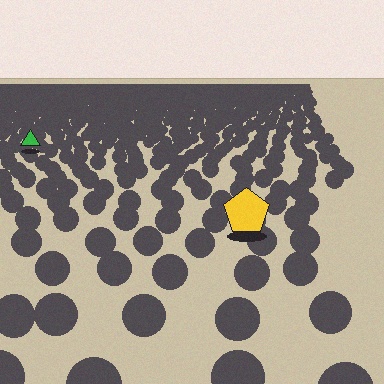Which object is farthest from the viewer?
The green triangle is farthest from the viewer. It appears smaller and the ground texture around it is denser.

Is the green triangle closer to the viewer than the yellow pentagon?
No. The yellow pentagon is closer — you can tell from the texture gradient: the ground texture is coarser near it.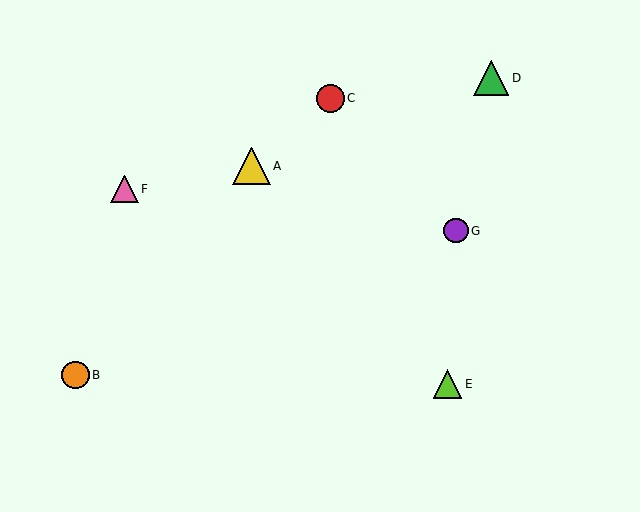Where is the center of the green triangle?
The center of the green triangle is at (491, 78).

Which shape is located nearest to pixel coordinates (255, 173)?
The yellow triangle (labeled A) at (252, 166) is nearest to that location.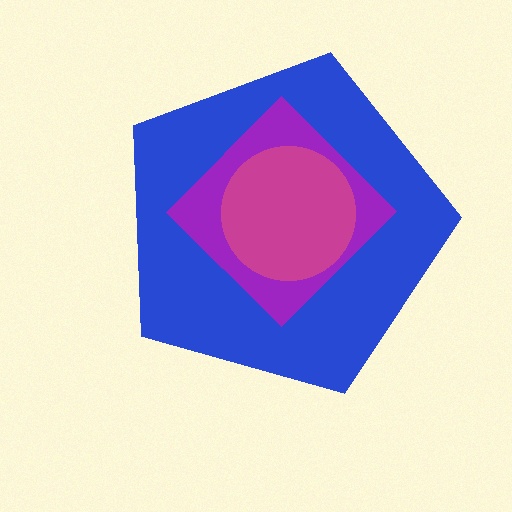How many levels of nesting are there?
3.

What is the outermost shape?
The blue pentagon.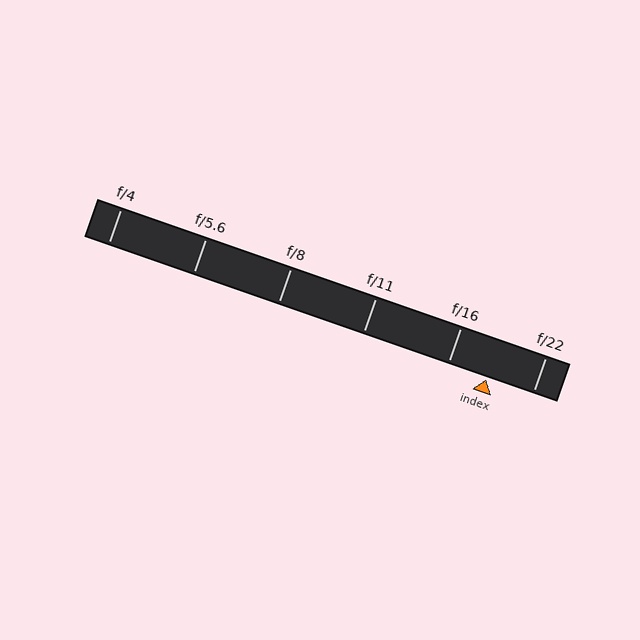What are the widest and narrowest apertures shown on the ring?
The widest aperture shown is f/4 and the narrowest is f/22.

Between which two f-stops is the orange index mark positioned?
The index mark is between f/16 and f/22.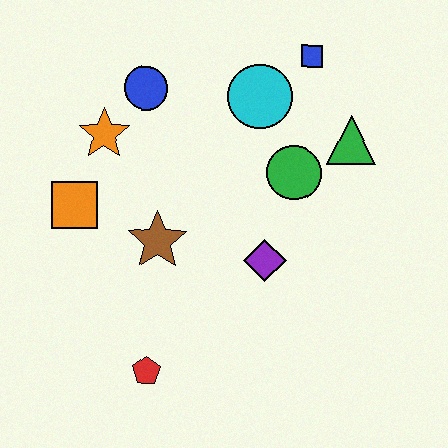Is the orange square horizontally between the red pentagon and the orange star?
No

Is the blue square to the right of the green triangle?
No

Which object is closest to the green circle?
The green triangle is closest to the green circle.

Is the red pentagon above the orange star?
No